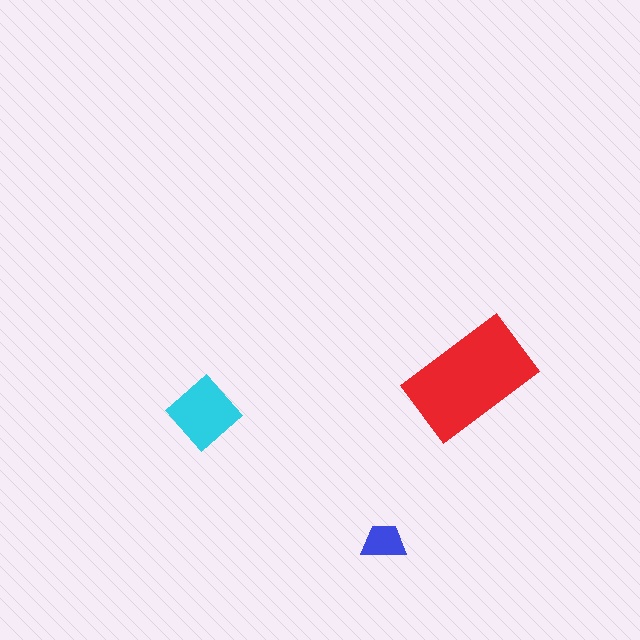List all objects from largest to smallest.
The red rectangle, the cyan diamond, the blue trapezoid.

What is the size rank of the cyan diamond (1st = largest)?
2nd.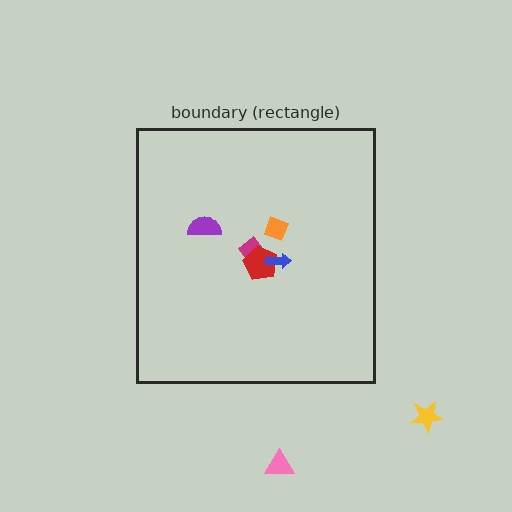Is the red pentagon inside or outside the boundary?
Inside.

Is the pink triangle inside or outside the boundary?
Outside.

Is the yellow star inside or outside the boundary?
Outside.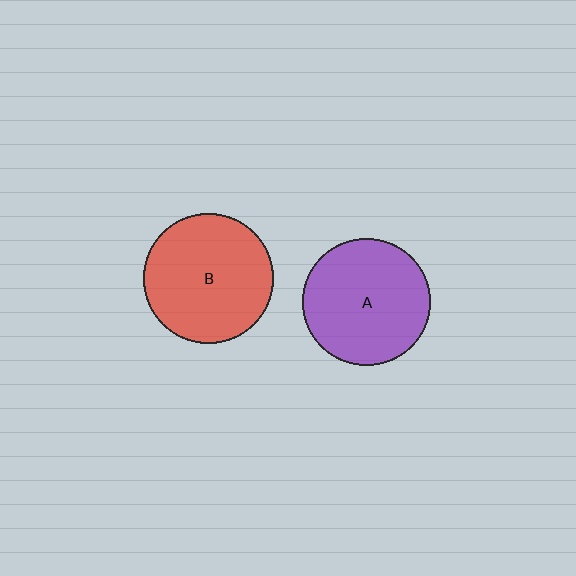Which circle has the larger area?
Circle B (red).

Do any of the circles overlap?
No, none of the circles overlap.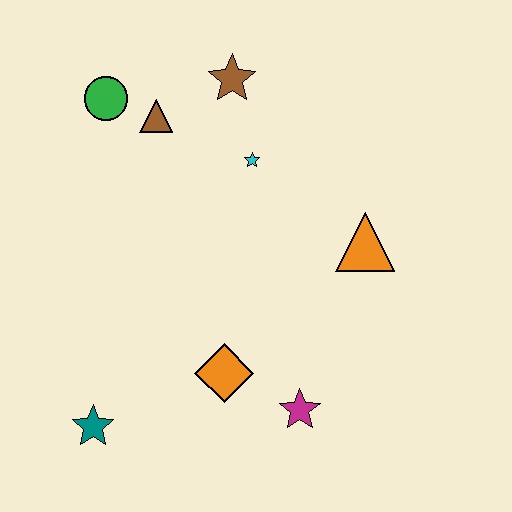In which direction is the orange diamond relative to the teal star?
The orange diamond is to the right of the teal star.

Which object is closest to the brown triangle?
The green circle is closest to the brown triangle.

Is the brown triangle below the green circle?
Yes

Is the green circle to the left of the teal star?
No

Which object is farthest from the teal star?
The brown star is farthest from the teal star.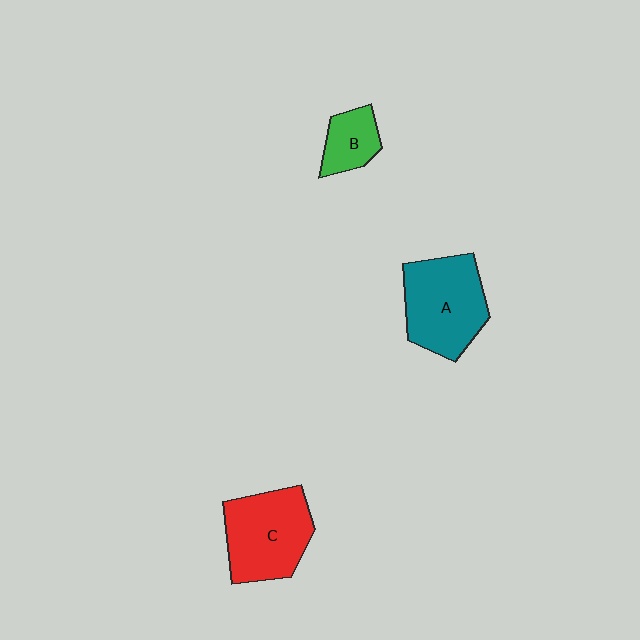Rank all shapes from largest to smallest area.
From largest to smallest: A (teal), C (red), B (green).